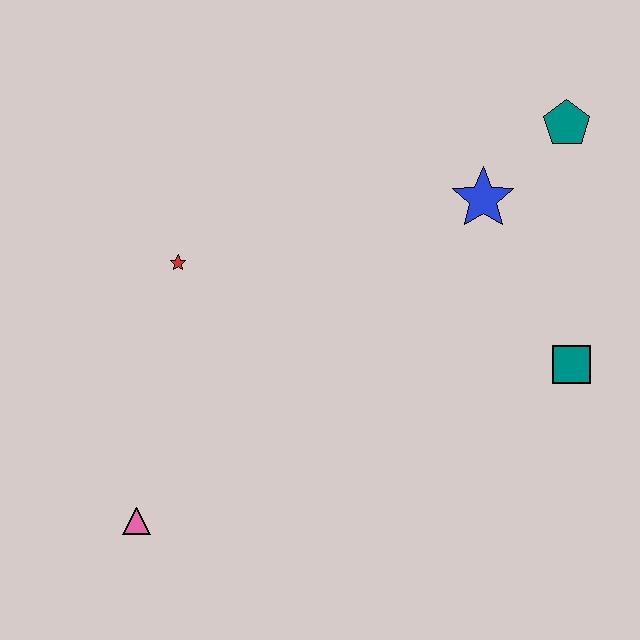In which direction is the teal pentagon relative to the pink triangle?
The teal pentagon is to the right of the pink triangle.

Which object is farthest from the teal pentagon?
The pink triangle is farthest from the teal pentagon.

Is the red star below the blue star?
Yes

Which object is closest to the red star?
The pink triangle is closest to the red star.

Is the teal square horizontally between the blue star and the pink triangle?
No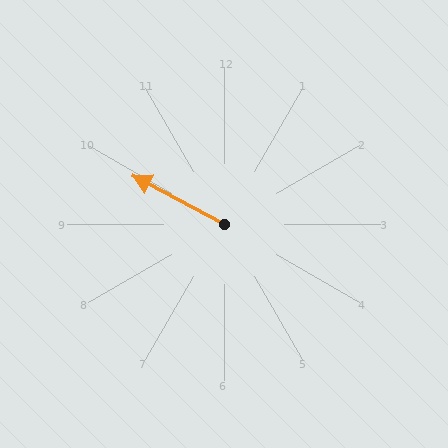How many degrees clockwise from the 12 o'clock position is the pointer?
Approximately 298 degrees.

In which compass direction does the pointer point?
Northwest.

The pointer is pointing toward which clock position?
Roughly 10 o'clock.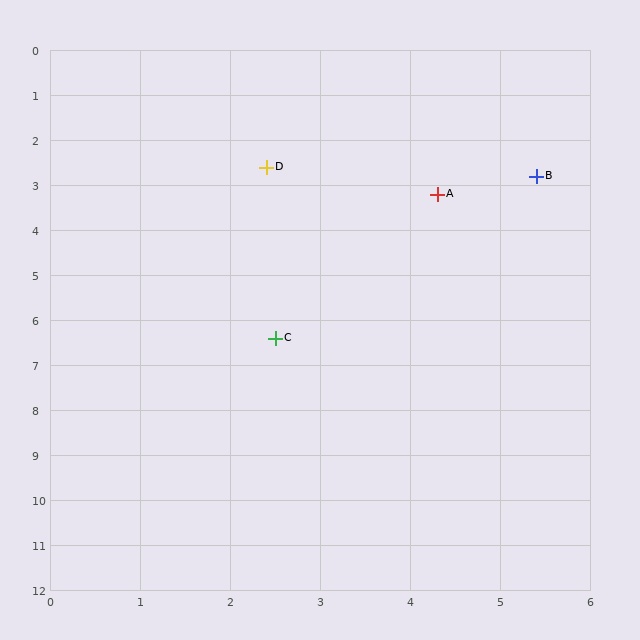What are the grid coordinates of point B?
Point B is at approximately (5.4, 2.8).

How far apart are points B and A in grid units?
Points B and A are about 1.2 grid units apart.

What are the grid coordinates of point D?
Point D is at approximately (2.4, 2.6).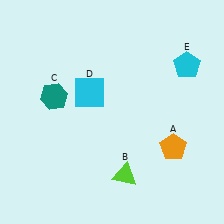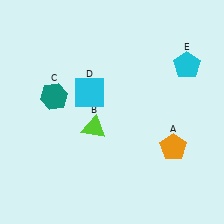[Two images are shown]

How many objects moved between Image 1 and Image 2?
1 object moved between the two images.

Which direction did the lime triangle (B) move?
The lime triangle (B) moved up.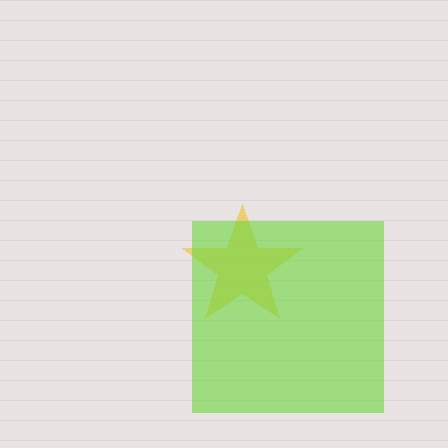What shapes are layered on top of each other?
The layered shapes are: a yellow star, a lime square.